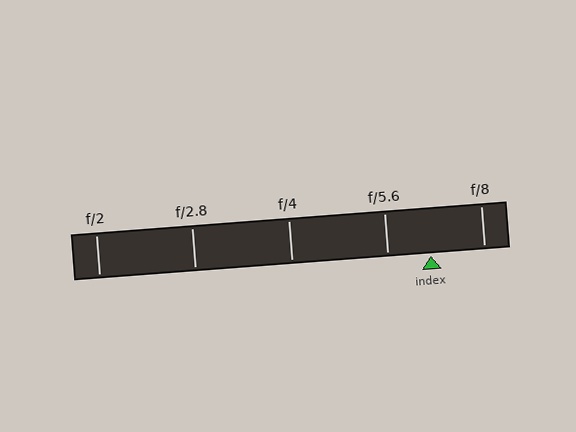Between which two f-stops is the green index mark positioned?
The index mark is between f/5.6 and f/8.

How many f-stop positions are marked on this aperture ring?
There are 5 f-stop positions marked.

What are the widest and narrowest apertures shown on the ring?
The widest aperture shown is f/2 and the narrowest is f/8.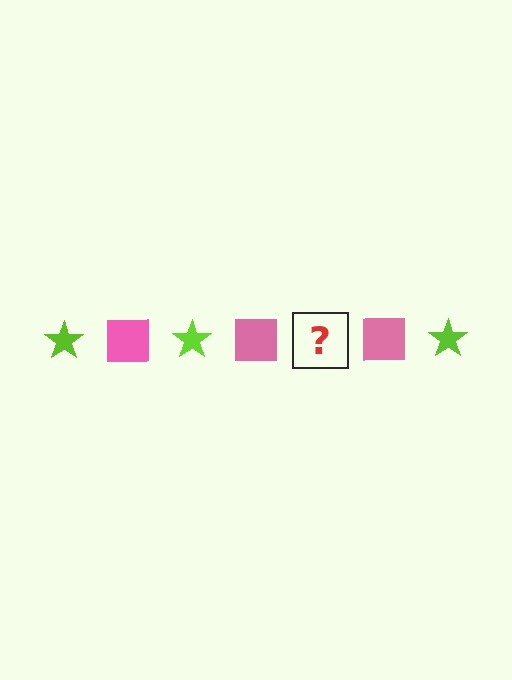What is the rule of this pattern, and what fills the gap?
The rule is that the pattern alternates between lime star and pink square. The gap should be filled with a lime star.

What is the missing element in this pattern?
The missing element is a lime star.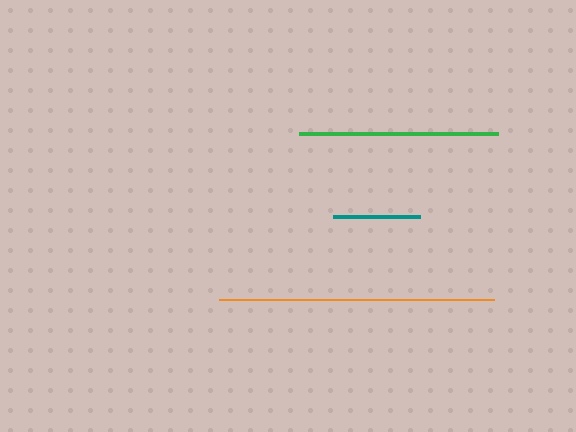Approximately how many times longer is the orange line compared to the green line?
The orange line is approximately 1.4 times the length of the green line.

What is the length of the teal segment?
The teal segment is approximately 87 pixels long.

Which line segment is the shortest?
The teal line is the shortest at approximately 87 pixels.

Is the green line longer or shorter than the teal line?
The green line is longer than the teal line.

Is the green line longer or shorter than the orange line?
The orange line is longer than the green line.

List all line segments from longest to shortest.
From longest to shortest: orange, green, teal.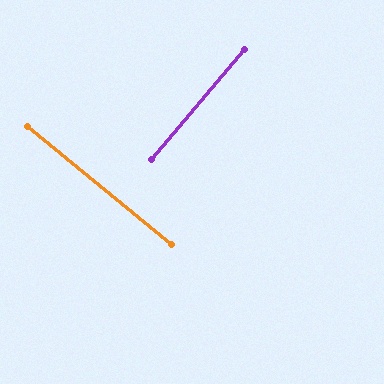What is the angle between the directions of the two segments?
Approximately 89 degrees.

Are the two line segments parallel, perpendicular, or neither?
Perpendicular — they meet at approximately 89°.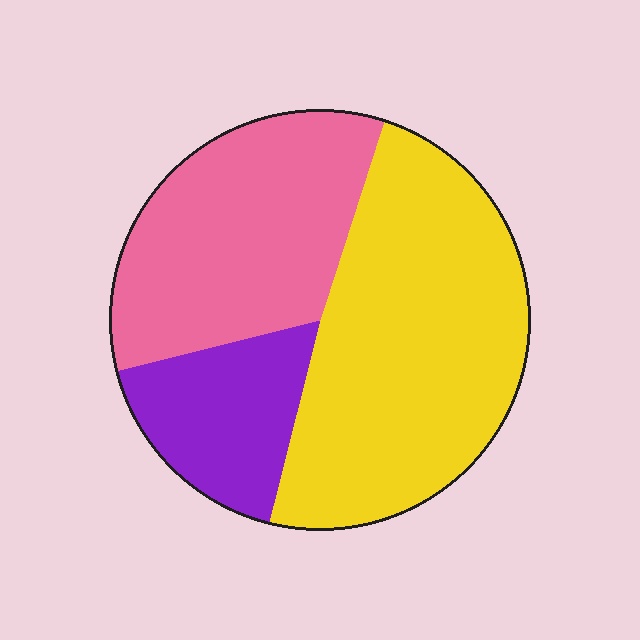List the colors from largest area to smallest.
From largest to smallest: yellow, pink, purple.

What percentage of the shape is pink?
Pink takes up about one third (1/3) of the shape.